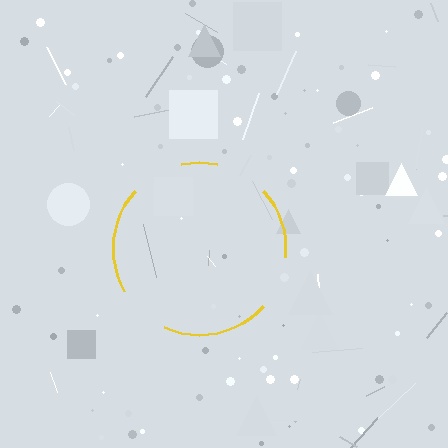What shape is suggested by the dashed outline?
The dashed outline suggests a circle.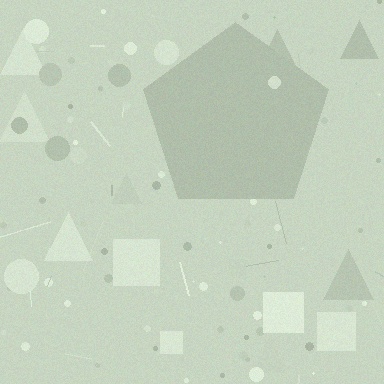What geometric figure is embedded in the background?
A pentagon is embedded in the background.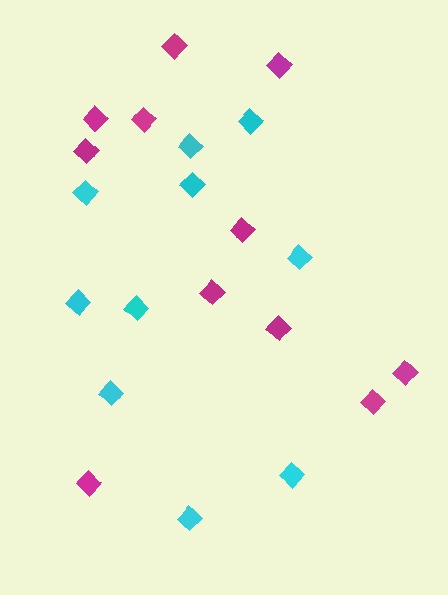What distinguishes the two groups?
There are 2 groups: one group of cyan diamonds (10) and one group of magenta diamonds (11).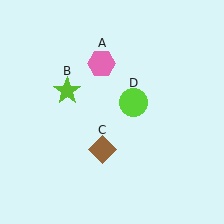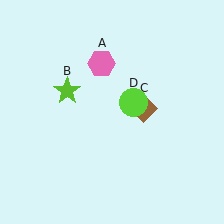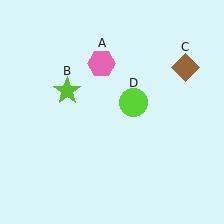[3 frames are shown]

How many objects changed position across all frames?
1 object changed position: brown diamond (object C).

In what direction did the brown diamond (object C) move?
The brown diamond (object C) moved up and to the right.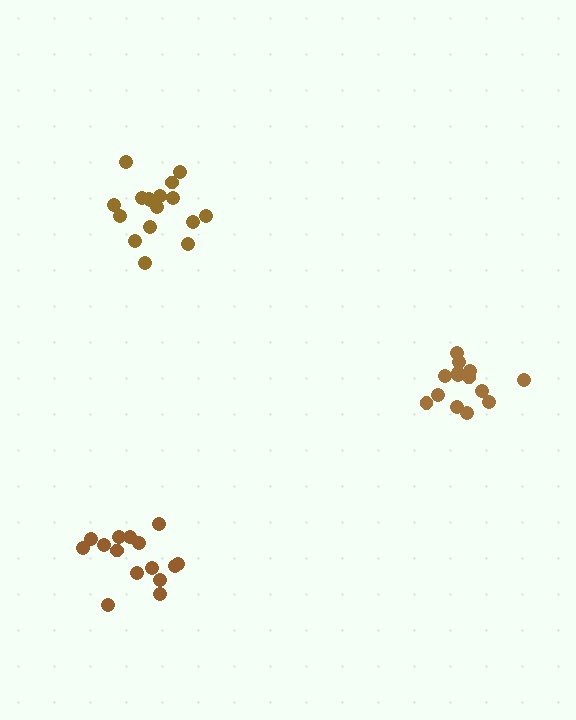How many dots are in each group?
Group 1: 17 dots, Group 2: 14 dots, Group 3: 15 dots (46 total).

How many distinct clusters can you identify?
There are 3 distinct clusters.